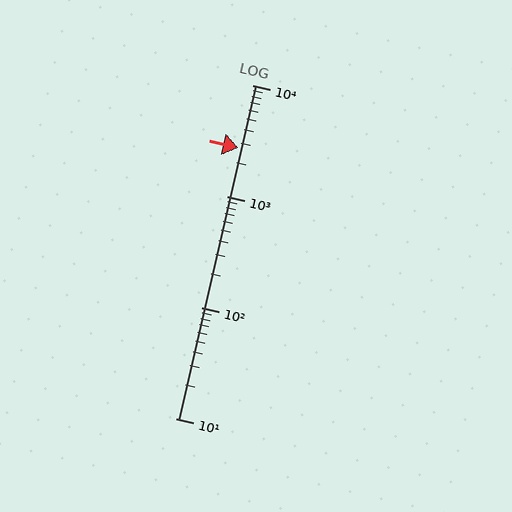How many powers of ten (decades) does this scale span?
The scale spans 3 decades, from 10 to 10000.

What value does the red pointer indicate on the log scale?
The pointer indicates approximately 2700.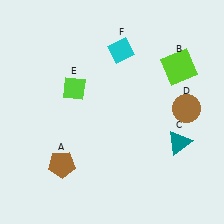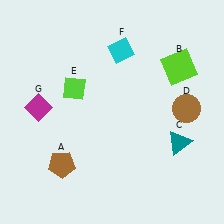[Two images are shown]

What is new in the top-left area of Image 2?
A magenta diamond (G) was added in the top-left area of Image 2.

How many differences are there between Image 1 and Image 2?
There is 1 difference between the two images.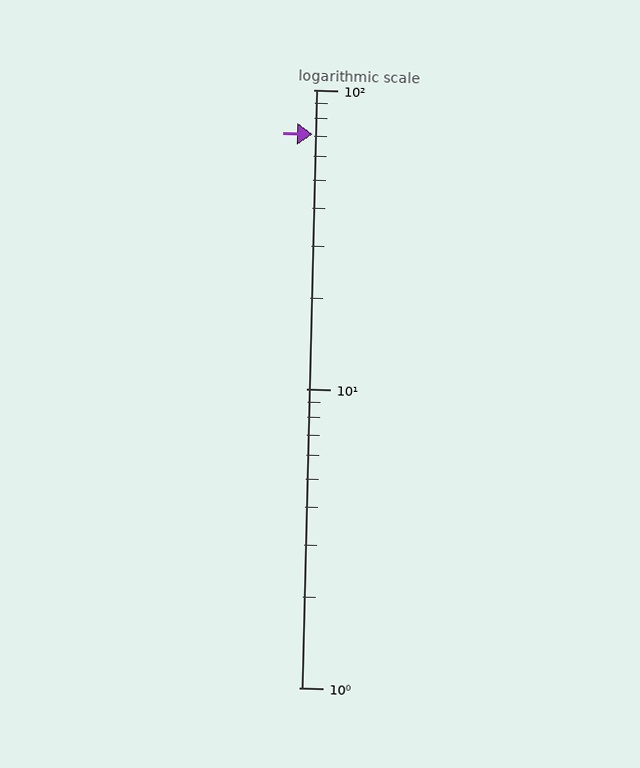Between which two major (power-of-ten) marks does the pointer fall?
The pointer is between 10 and 100.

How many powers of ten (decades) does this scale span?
The scale spans 2 decades, from 1 to 100.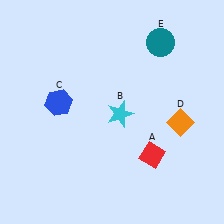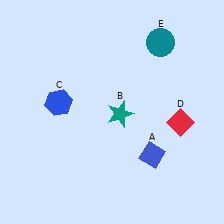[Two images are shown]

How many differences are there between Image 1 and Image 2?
There are 3 differences between the two images.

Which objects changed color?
A changed from red to blue. B changed from cyan to teal. D changed from orange to red.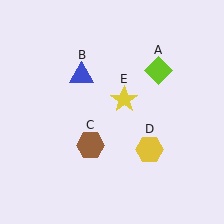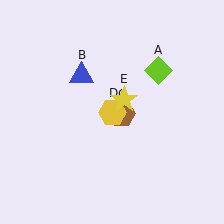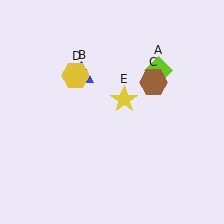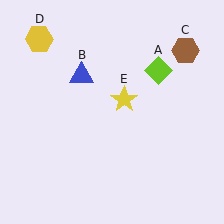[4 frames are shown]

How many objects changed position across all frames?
2 objects changed position: brown hexagon (object C), yellow hexagon (object D).